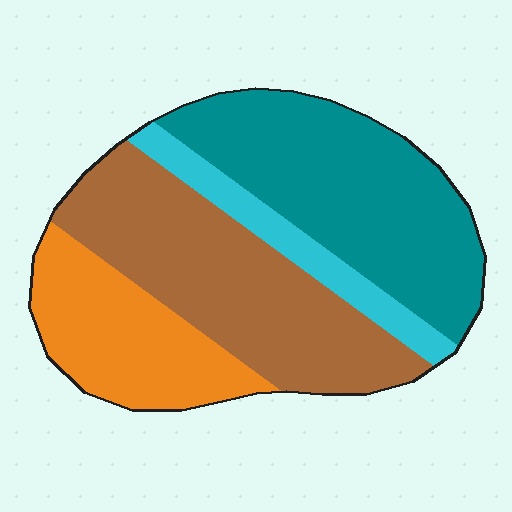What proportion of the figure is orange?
Orange takes up less than a quarter of the figure.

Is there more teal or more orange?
Teal.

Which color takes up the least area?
Cyan, at roughly 10%.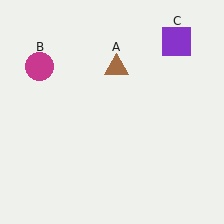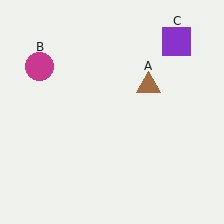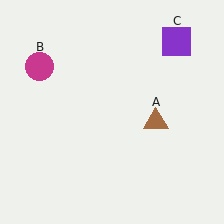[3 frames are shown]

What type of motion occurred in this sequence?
The brown triangle (object A) rotated clockwise around the center of the scene.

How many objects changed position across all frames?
1 object changed position: brown triangle (object A).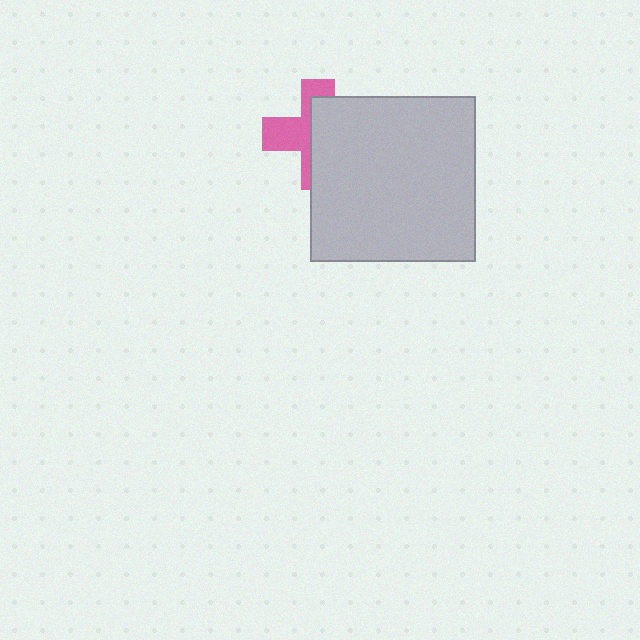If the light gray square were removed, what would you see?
You would see the complete pink cross.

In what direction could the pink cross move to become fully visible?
The pink cross could move left. That would shift it out from behind the light gray square entirely.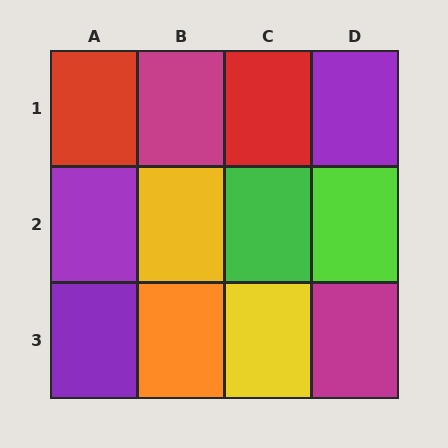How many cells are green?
1 cell is green.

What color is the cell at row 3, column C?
Yellow.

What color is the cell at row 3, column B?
Orange.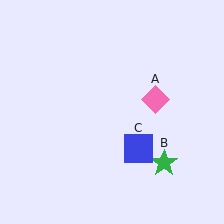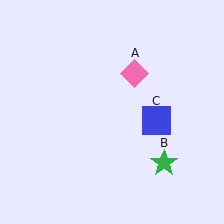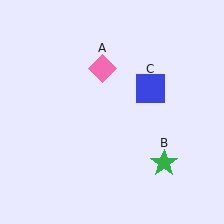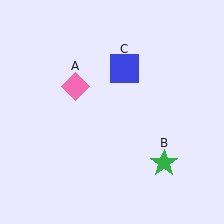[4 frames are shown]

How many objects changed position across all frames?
2 objects changed position: pink diamond (object A), blue square (object C).